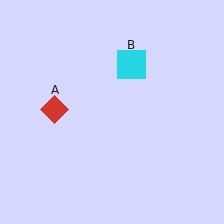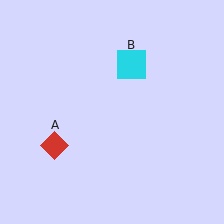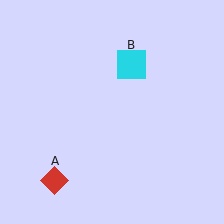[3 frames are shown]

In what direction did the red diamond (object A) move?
The red diamond (object A) moved down.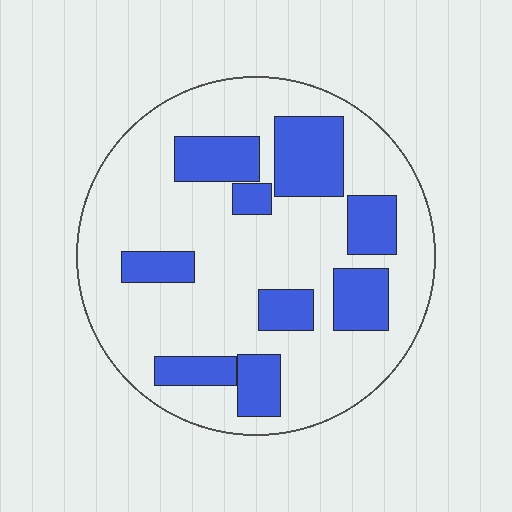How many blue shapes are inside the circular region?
9.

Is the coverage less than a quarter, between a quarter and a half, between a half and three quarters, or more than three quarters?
Between a quarter and a half.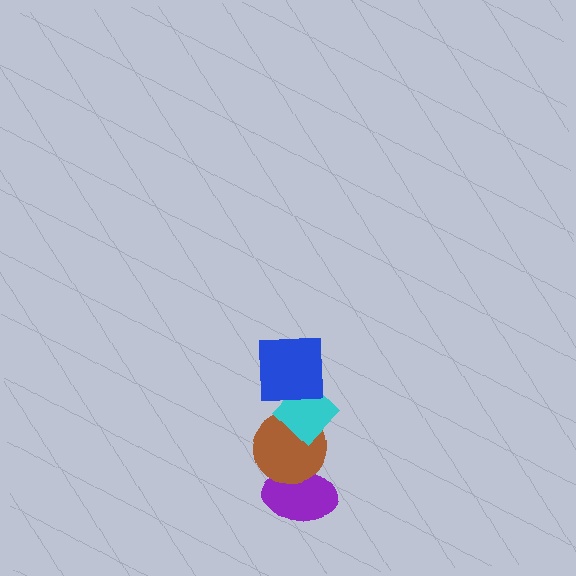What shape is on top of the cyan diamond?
The blue square is on top of the cyan diamond.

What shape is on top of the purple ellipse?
The brown circle is on top of the purple ellipse.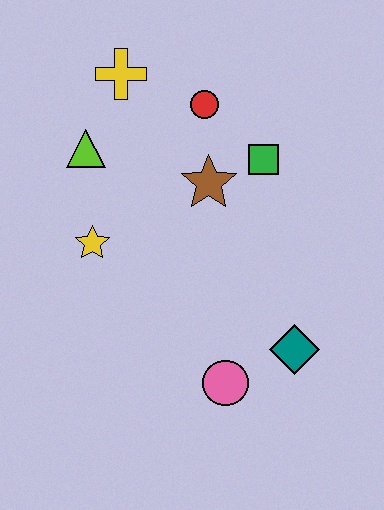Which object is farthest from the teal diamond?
The yellow cross is farthest from the teal diamond.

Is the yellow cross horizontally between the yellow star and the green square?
Yes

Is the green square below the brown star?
No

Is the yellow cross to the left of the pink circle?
Yes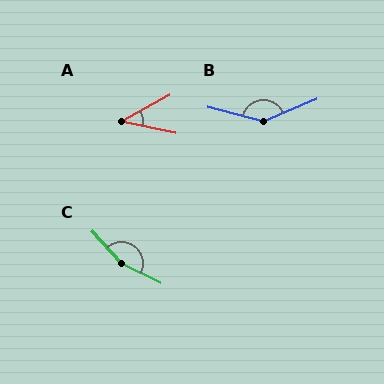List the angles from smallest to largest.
A (41°), B (143°), C (158°).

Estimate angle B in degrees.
Approximately 143 degrees.